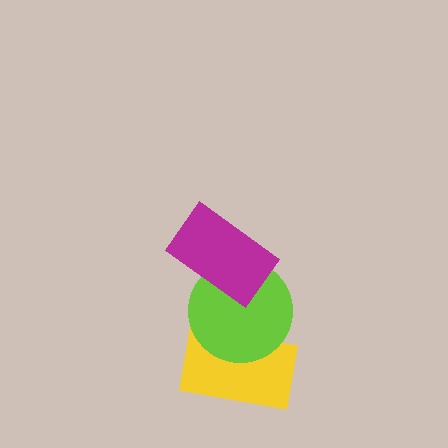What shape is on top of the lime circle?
The magenta rectangle is on top of the lime circle.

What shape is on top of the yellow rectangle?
The lime circle is on top of the yellow rectangle.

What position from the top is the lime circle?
The lime circle is 2nd from the top.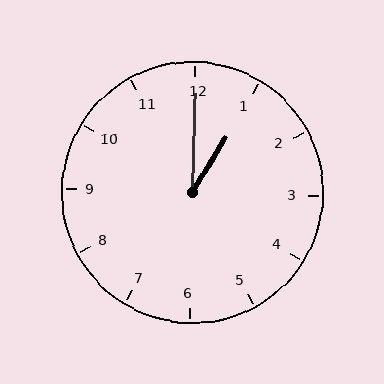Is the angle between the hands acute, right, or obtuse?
It is acute.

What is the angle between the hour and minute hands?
Approximately 30 degrees.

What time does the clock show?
1:00.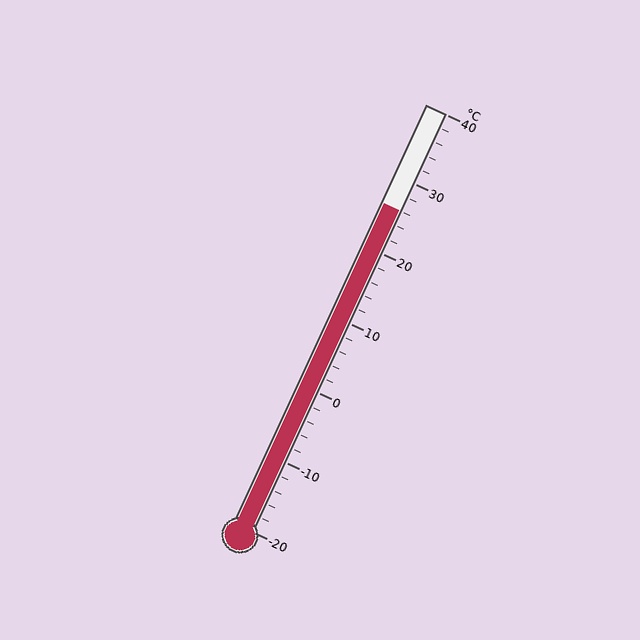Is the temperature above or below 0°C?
The temperature is above 0°C.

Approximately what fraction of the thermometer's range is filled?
The thermometer is filled to approximately 75% of its range.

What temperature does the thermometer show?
The thermometer shows approximately 26°C.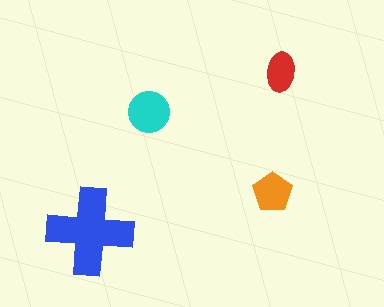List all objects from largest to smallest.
The blue cross, the cyan circle, the orange pentagon, the red ellipse.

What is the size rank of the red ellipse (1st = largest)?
4th.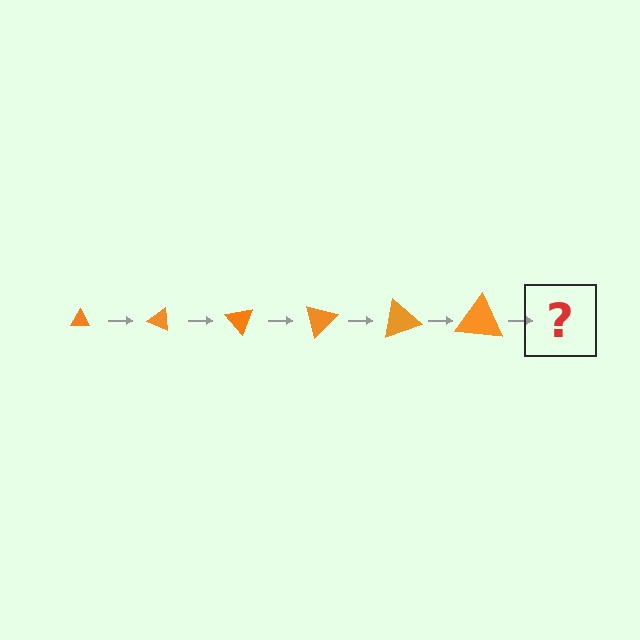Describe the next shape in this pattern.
It should be a triangle, larger than the previous one and rotated 150 degrees from the start.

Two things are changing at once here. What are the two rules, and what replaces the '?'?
The two rules are that the triangle grows larger each step and it rotates 25 degrees each step. The '?' should be a triangle, larger than the previous one and rotated 150 degrees from the start.